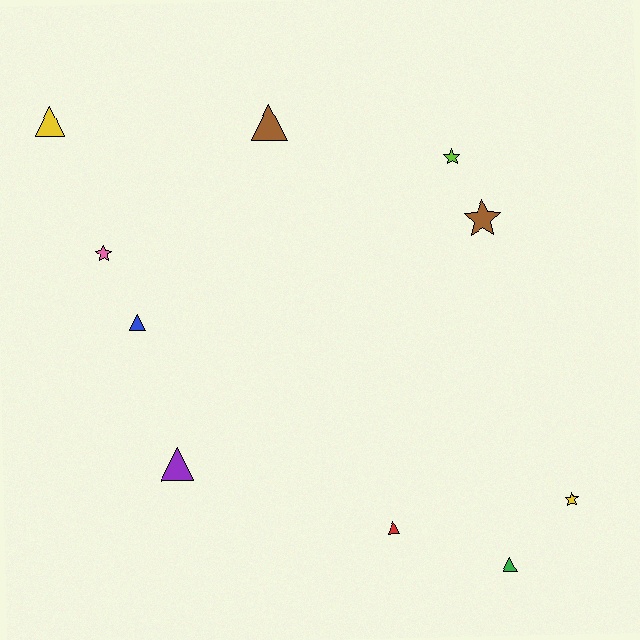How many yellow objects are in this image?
There are 2 yellow objects.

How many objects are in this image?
There are 10 objects.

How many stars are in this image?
There are 4 stars.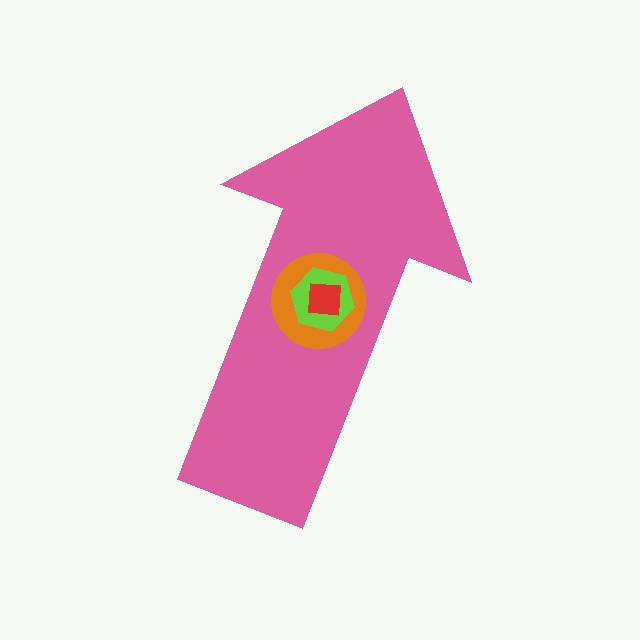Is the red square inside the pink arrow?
Yes.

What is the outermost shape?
The pink arrow.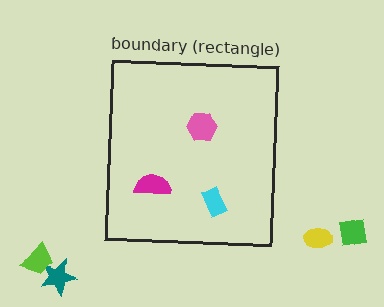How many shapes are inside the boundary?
3 inside, 4 outside.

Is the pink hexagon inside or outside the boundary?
Inside.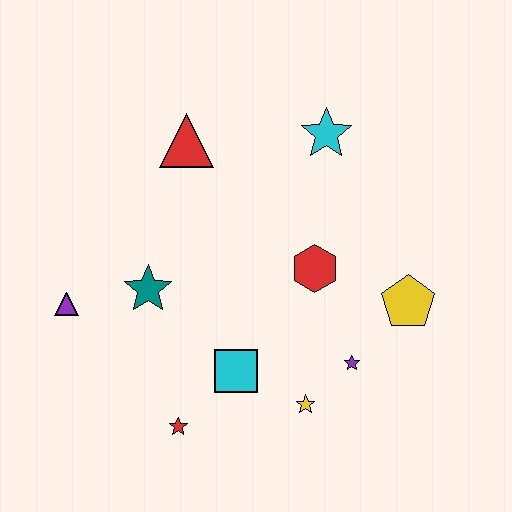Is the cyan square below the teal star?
Yes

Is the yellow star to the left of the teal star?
No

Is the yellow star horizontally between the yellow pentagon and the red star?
Yes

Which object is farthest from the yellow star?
The red triangle is farthest from the yellow star.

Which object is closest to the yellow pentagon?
The purple star is closest to the yellow pentagon.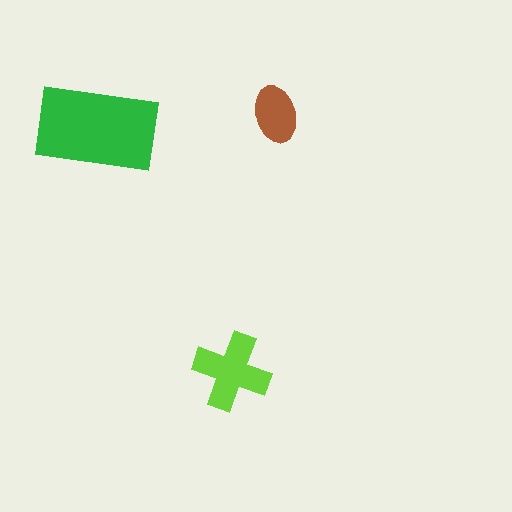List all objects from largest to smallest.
The green rectangle, the lime cross, the brown ellipse.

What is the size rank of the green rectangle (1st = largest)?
1st.